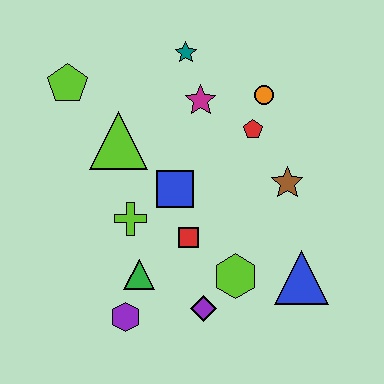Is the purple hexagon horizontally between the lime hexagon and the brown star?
No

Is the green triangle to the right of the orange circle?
No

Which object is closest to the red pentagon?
The orange circle is closest to the red pentagon.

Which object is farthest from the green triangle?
The teal star is farthest from the green triangle.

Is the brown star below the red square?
No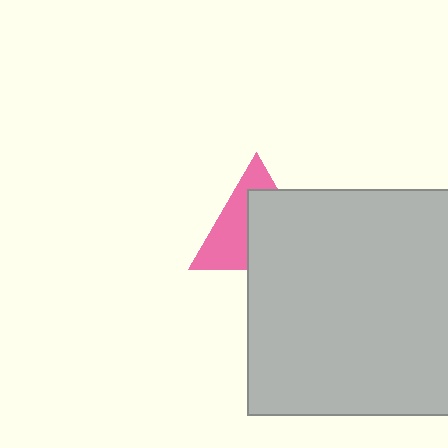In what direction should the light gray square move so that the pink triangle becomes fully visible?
The light gray square should move toward the lower-right. That is the shortest direction to clear the overlap and leave the pink triangle fully visible.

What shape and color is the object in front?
The object in front is a light gray square.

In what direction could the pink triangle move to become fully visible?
The pink triangle could move toward the upper-left. That would shift it out from behind the light gray square entirely.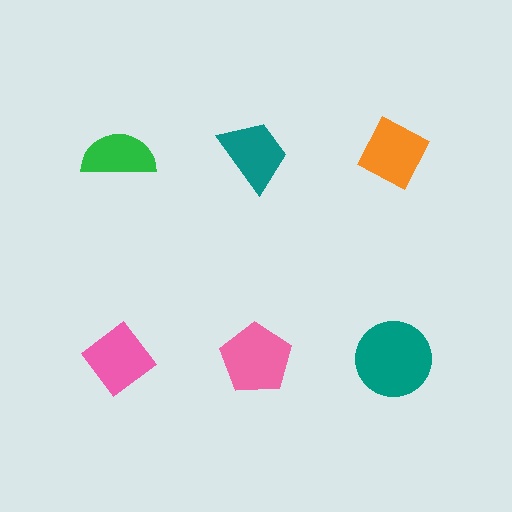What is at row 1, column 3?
An orange diamond.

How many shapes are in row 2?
3 shapes.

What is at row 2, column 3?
A teal circle.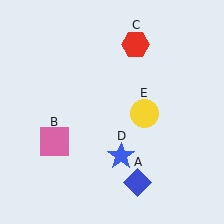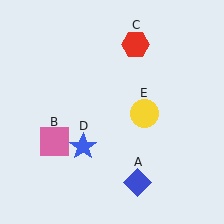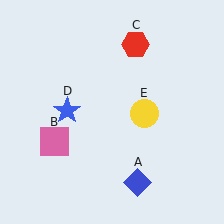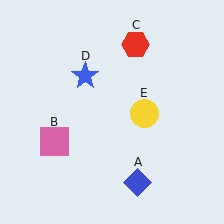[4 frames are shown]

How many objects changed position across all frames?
1 object changed position: blue star (object D).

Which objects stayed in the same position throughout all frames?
Blue diamond (object A) and pink square (object B) and red hexagon (object C) and yellow circle (object E) remained stationary.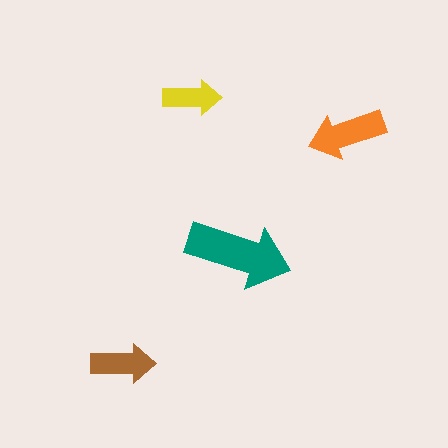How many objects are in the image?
There are 4 objects in the image.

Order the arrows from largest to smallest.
the teal one, the orange one, the brown one, the yellow one.